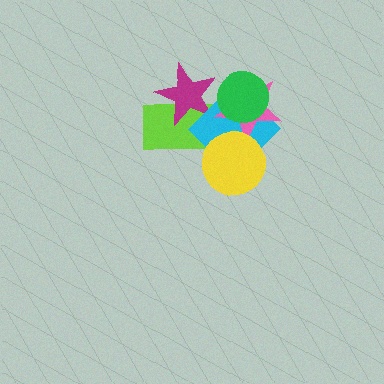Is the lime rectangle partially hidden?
Yes, it is partially covered by another shape.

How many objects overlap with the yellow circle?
2 objects overlap with the yellow circle.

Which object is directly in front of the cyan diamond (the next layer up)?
The pink star is directly in front of the cyan diamond.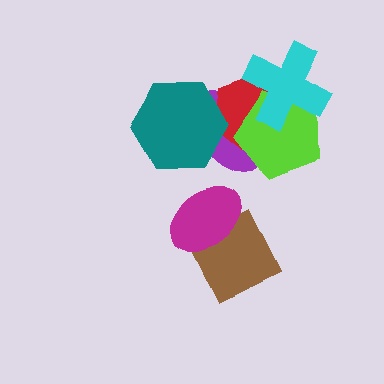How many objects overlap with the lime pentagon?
3 objects overlap with the lime pentagon.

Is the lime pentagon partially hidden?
Yes, it is partially covered by another shape.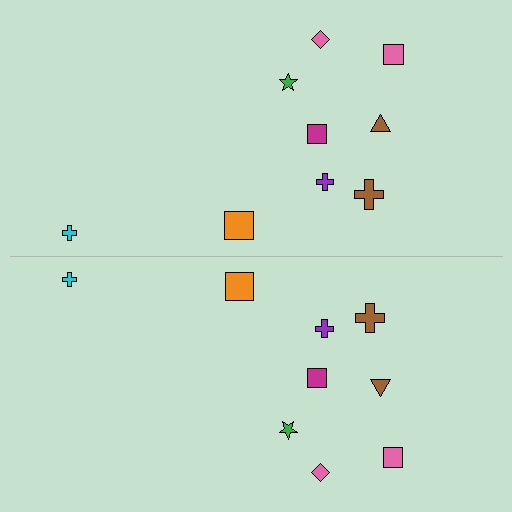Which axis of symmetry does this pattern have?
The pattern has a horizontal axis of symmetry running through the center of the image.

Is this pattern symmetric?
Yes, this pattern has bilateral (reflection) symmetry.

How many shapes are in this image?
There are 18 shapes in this image.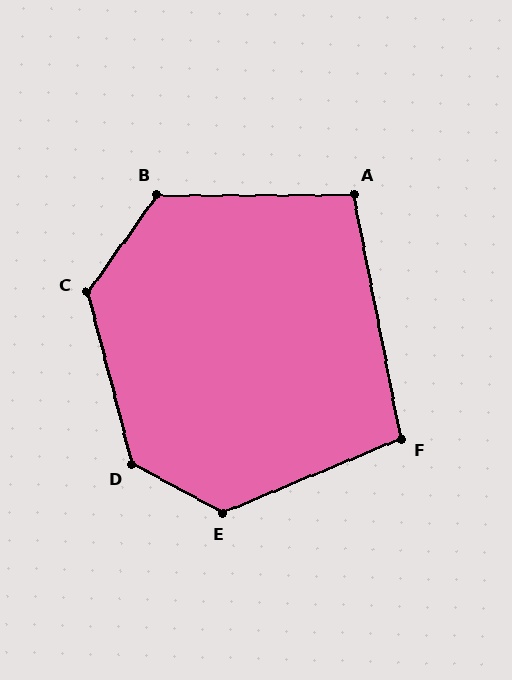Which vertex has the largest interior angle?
D, at approximately 132 degrees.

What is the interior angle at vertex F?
Approximately 102 degrees (obtuse).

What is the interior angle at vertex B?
Approximately 126 degrees (obtuse).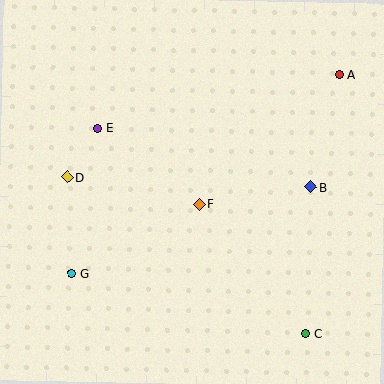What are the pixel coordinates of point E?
Point E is at (98, 128).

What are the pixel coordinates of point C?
Point C is at (306, 333).